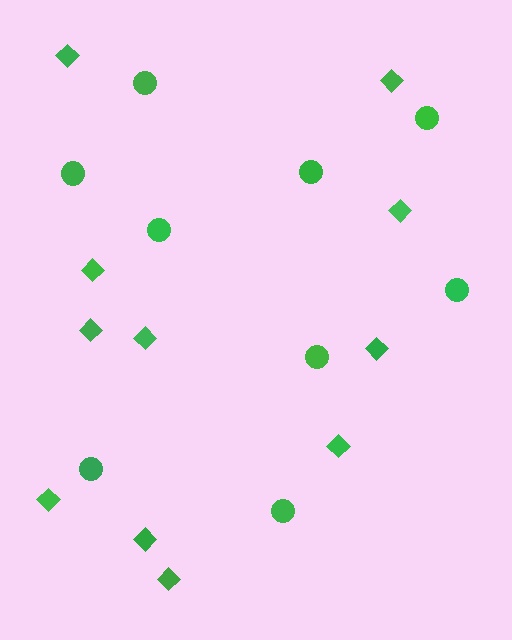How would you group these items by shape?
There are 2 groups: one group of circles (9) and one group of diamonds (11).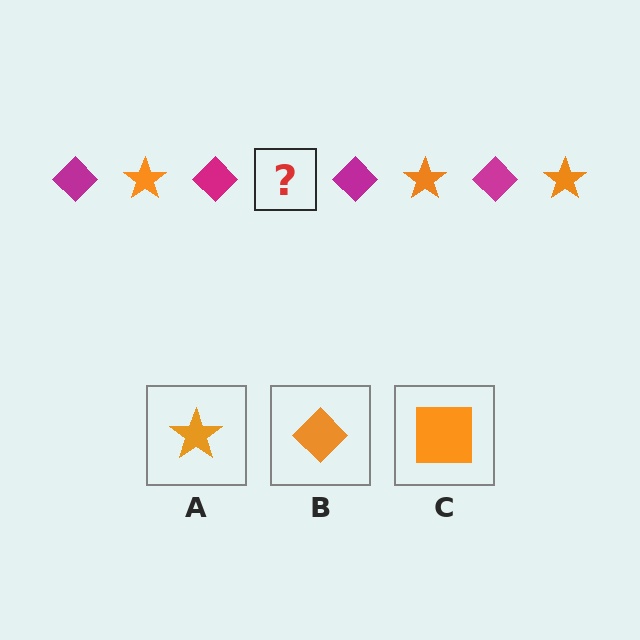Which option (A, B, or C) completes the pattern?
A.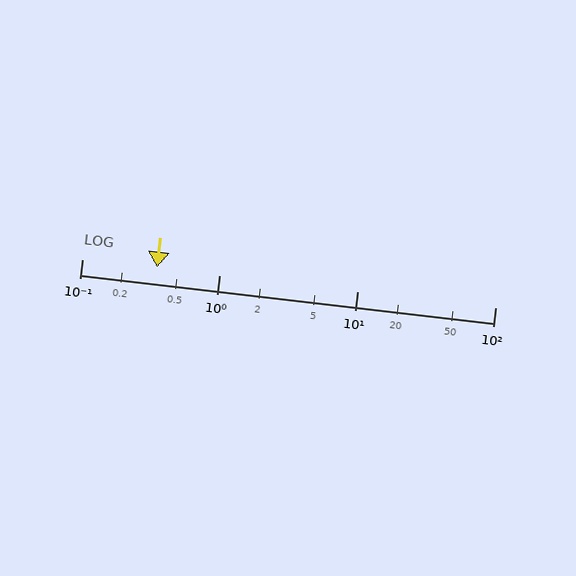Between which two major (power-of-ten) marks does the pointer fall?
The pointer is between 0.1 and 1.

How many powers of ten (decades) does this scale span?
The scale spans 3 decades, from 0.1 to 100.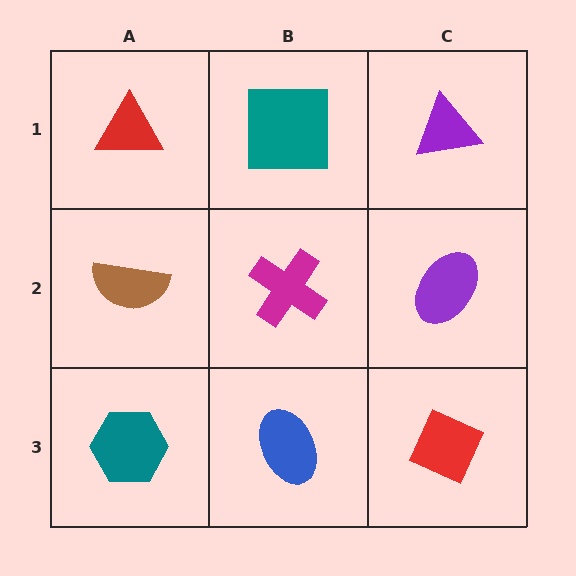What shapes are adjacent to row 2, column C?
A purple triangle (row 1, column C), a red diamond (row 3, column C), a magenta cross (row 2, column B).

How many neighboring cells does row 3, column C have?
2.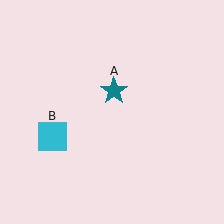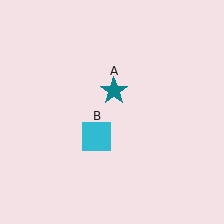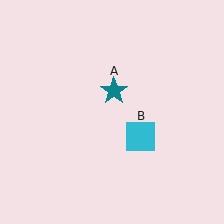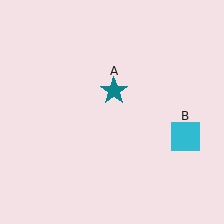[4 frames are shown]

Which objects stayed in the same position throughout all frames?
Teal star (object A) remained stationary.